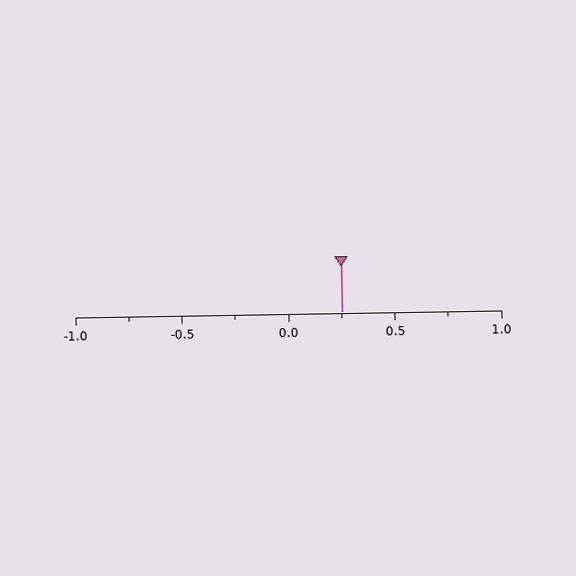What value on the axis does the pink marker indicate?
The marker indicates approximately 0.25.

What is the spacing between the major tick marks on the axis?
The major ticks are spaced 0.5 apart.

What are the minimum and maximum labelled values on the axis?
The axis runs from -1.0 to 1.0.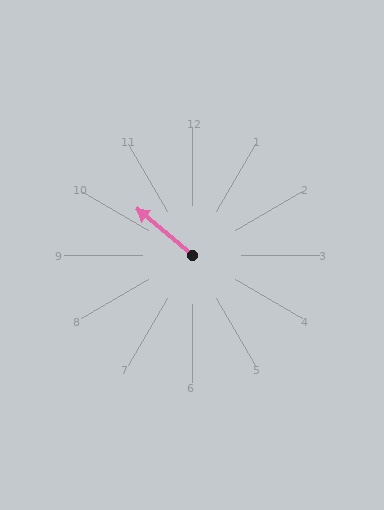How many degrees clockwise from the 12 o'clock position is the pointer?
Approximately 310 degrees.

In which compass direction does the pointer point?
Northwest.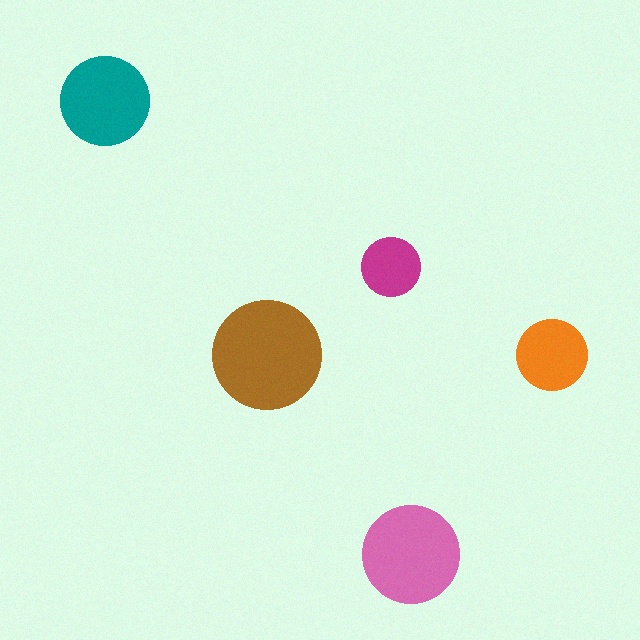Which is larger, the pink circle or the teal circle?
The pink one.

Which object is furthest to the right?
The orange circle is rightmost.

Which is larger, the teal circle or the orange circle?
The teal one.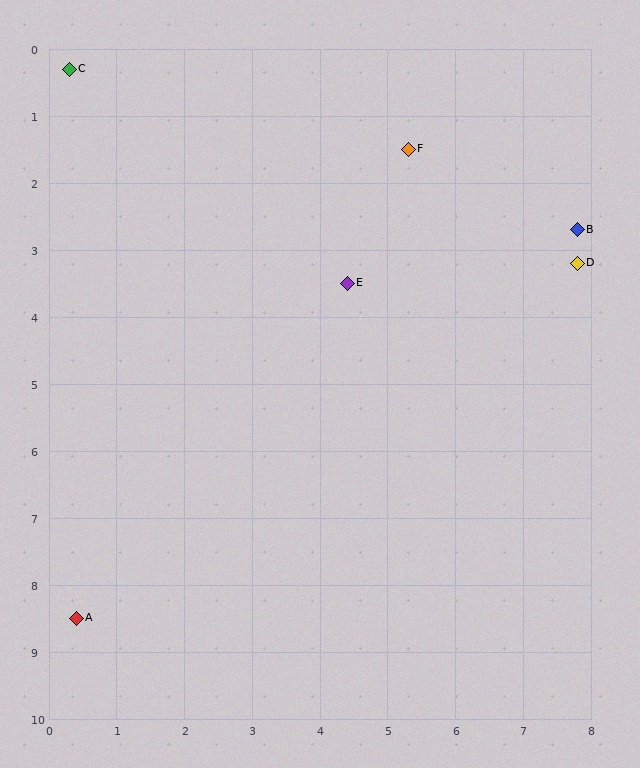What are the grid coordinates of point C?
Point C is at approximately (0.3, 0.3).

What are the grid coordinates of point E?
Point E is at approximately (4.4, 3.5).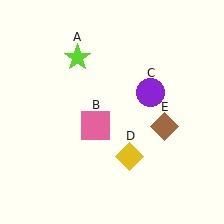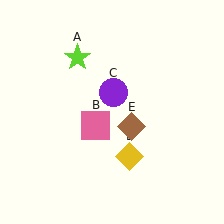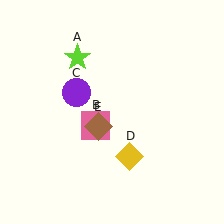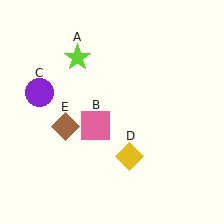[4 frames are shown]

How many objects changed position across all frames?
2 objects changed position: purple circle (object C), brown diamond (object E).